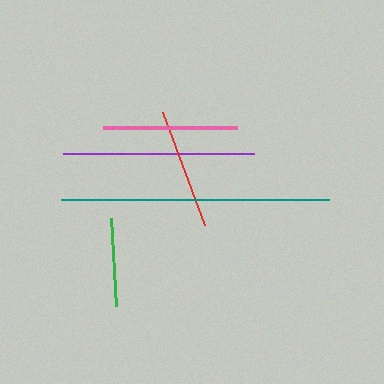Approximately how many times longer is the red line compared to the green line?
The red line is approximately 1.4 times the length of the green line.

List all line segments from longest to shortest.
From longest to shortest: teal, purple, pink, red, green.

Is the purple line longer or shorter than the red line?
The purple line is longer than the red line.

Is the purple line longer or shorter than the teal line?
The teal line is longer than the purple line.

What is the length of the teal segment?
The teal segment is approximately 268 pixels long.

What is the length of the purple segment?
The purple segment is approximately 191 pixels long.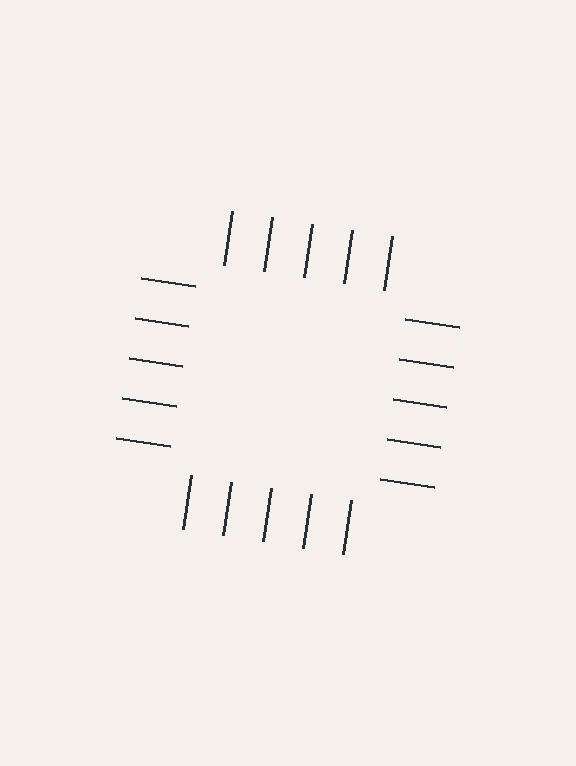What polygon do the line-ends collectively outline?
An illusory square — the line segments terminate on its edges but no continuous stroke is drawn.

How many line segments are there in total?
20 — 5 along each of the 4 edges.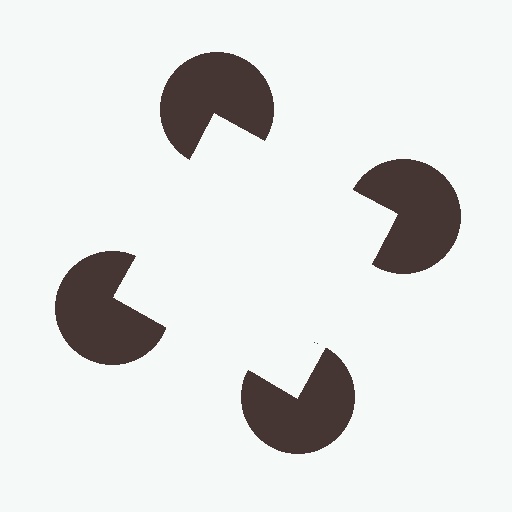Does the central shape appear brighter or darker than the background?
It typically appears slightly brighter than the background, even though no actual brightness change is drawn.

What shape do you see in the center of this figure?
An illusory square — its edges are inferred from the aligned wedge cuts in the pac-man discs, not physically drawn.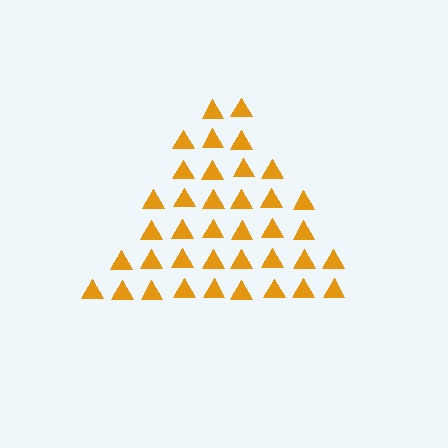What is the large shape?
The large shape is a triangle.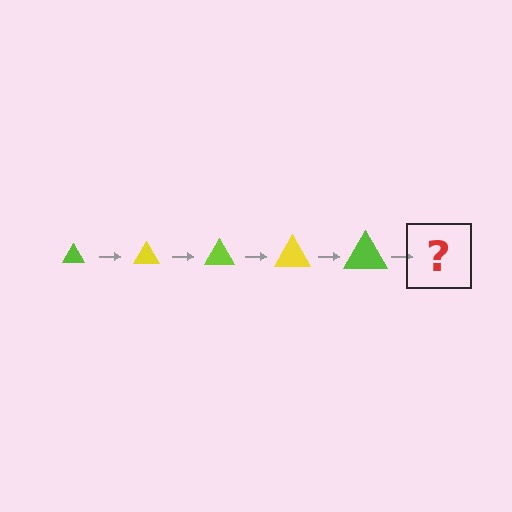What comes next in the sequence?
The next element should be a yellow triangle, larger than the previous one.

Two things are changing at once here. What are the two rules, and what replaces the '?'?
The two rules are that the triangle grows larger each step and the color cycles through lime and yellow. The '?' should be a yellow triangle, larger than the previous one.